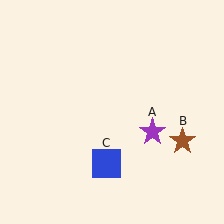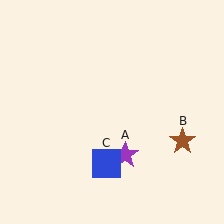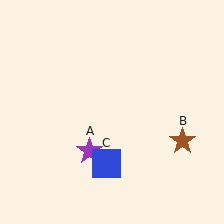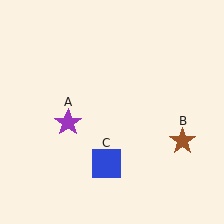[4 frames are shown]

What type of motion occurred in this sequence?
The purple star (object A) rotated clockwise around the center of the scene.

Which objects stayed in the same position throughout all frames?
Brown star (object B) and blue square (object C) remained stationary.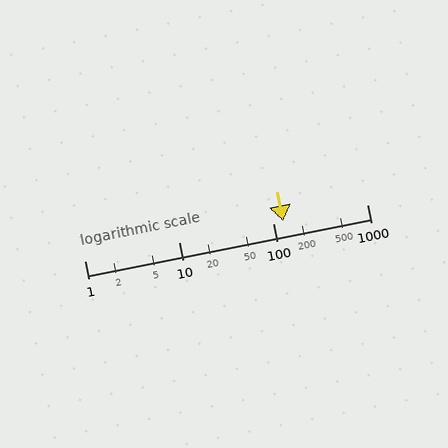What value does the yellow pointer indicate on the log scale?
The pointer indicates approximately 130.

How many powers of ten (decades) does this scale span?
The scale spans 3 decades, from 1 to 1000.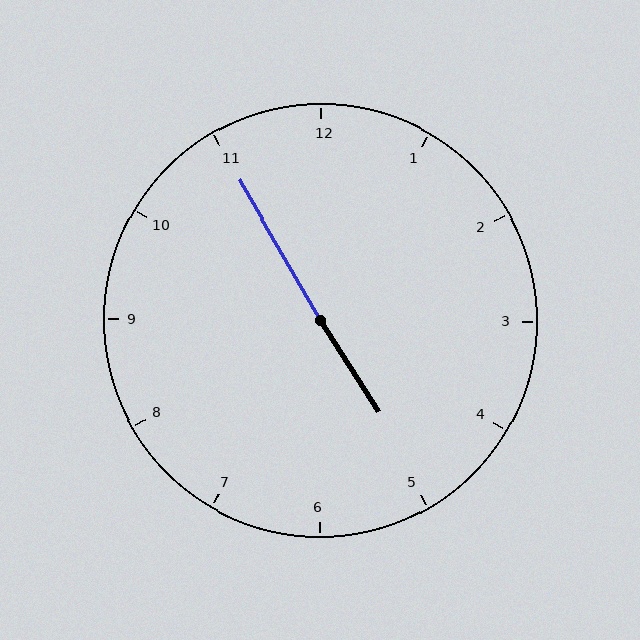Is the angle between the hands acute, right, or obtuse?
It is obtuse.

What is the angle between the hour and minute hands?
Approximately 178 degrees.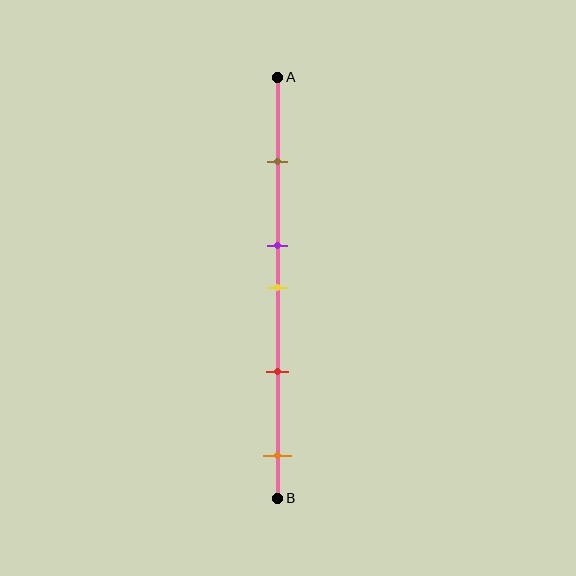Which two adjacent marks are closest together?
The purple and yellow marks are the closest adjacent pair.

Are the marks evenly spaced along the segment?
No, the marks are not evenly spaced.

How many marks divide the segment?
There are 5 marks dividing the segment.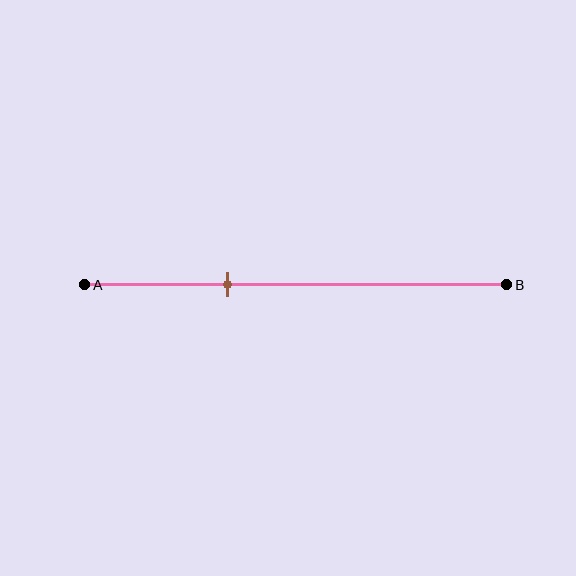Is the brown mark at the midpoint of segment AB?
No, the mark is at about 35% from A, not at the 50% midpoint.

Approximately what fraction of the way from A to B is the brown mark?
The brown mark is approximately 35% of the way from A to B.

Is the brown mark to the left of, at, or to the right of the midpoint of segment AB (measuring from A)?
The brown mark is to the left of the midpoint of segment AB.